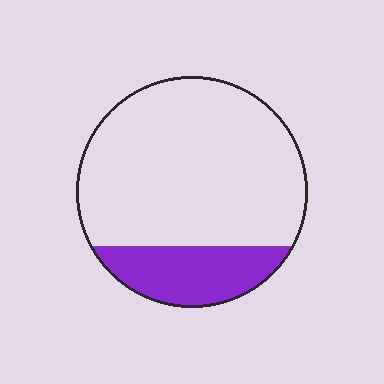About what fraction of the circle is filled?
About one fifth (1/5).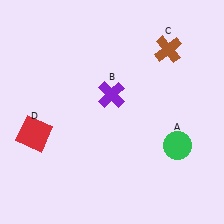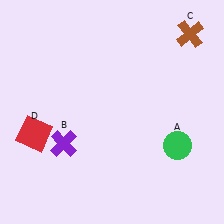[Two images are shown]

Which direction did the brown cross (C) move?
The brown cross (C) moved right.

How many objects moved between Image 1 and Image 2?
2 objects moved between the two images.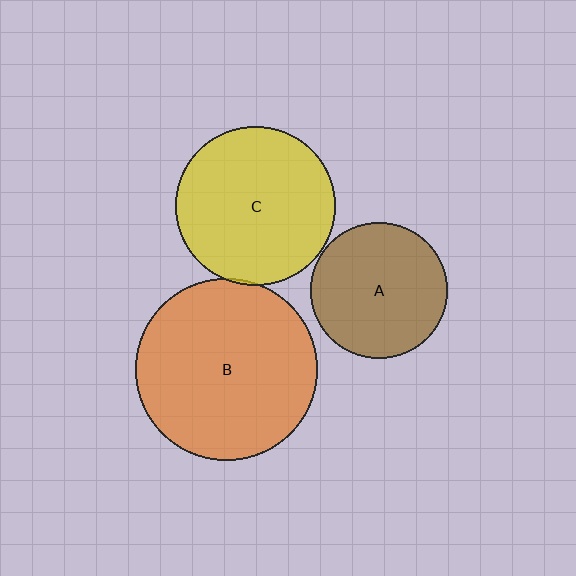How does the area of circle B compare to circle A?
Approximately 1.8 times.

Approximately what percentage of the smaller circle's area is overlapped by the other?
Approximately 5%.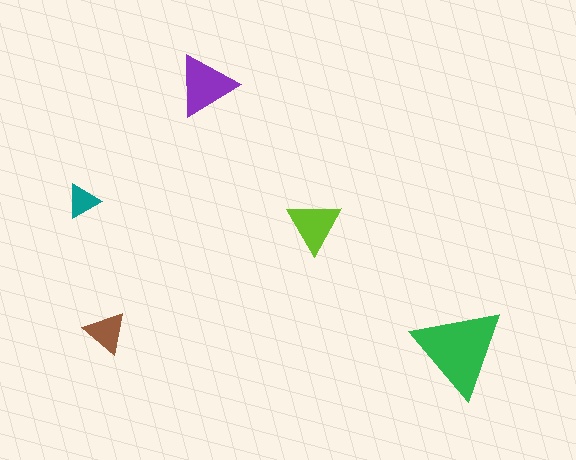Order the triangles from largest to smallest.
the green one, the purple one, the lime one, the brown one, the teal one.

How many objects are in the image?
There are 5 objects in the image.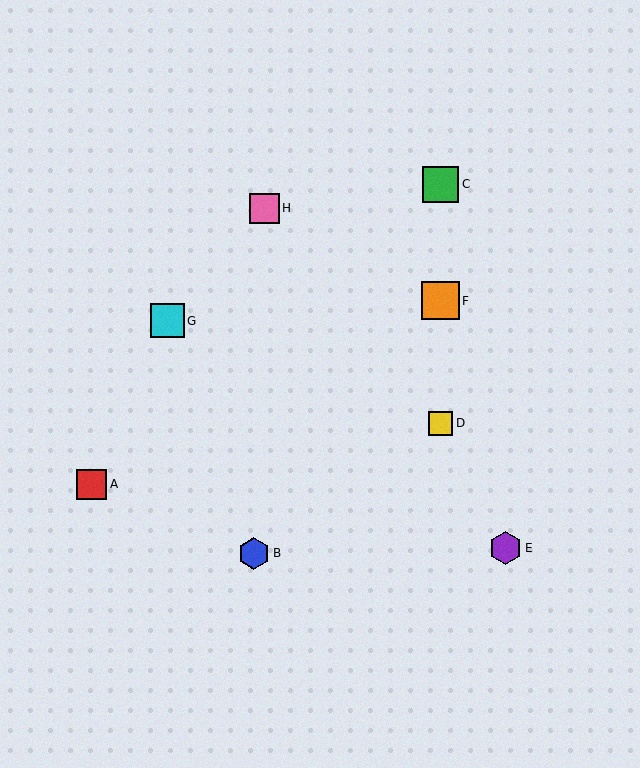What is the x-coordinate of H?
Object H is at x≈264.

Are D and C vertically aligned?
Yes, both are at x≈441.